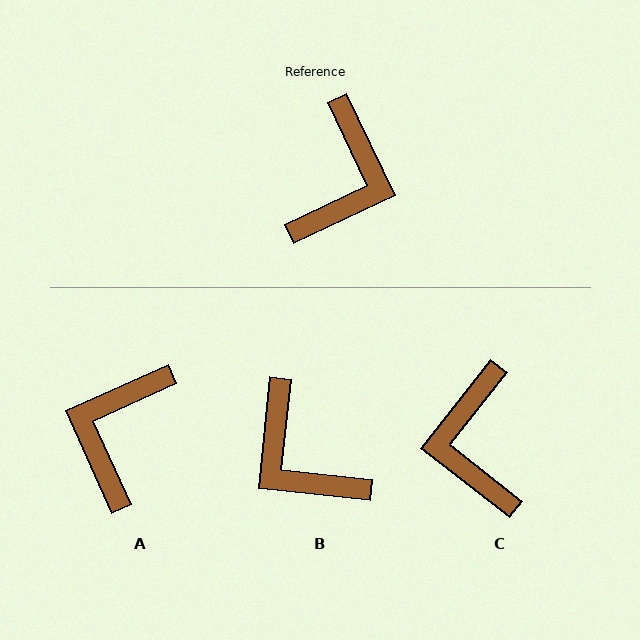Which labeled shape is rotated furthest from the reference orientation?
A, about 179 degrees away.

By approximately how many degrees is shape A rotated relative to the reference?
Approximately 179 degrees counter-clockwise.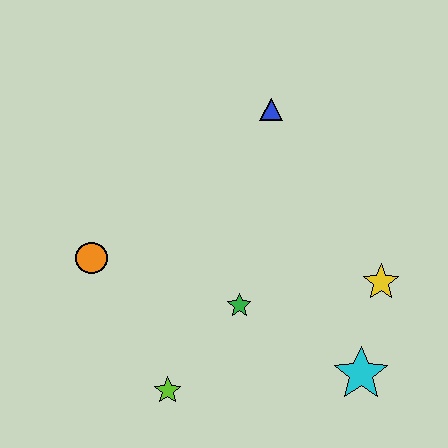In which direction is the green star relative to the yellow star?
The green star is to the left of the yellow star.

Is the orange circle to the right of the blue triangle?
No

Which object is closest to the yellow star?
The cyan star is closest to the yellow star.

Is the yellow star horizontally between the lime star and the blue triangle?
No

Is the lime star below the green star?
Yes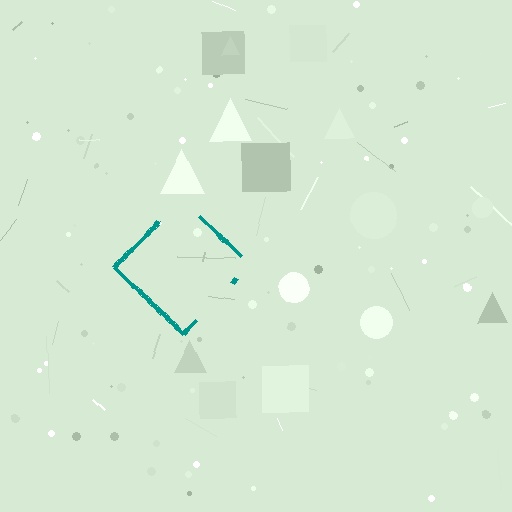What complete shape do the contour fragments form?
The contour fragments form a diamond.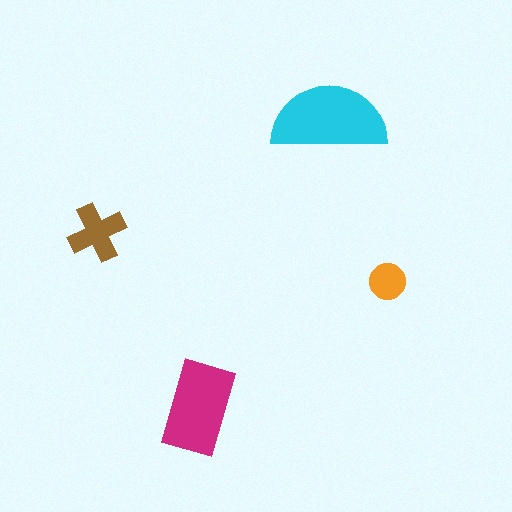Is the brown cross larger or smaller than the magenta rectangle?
Smaller.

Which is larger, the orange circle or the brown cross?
The brown cross.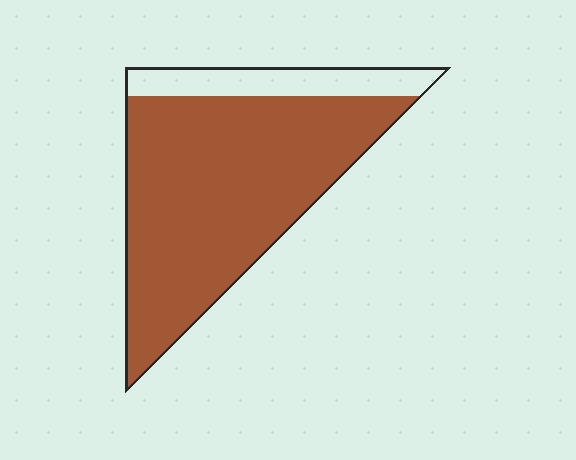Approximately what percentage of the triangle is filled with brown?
Approximately 85%.